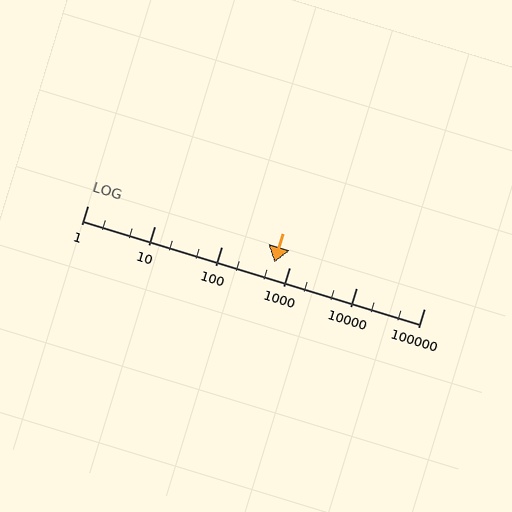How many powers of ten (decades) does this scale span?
The scale spans 5 decades, from 1 to 100000.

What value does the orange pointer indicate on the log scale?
The pointer indicates approximately 600.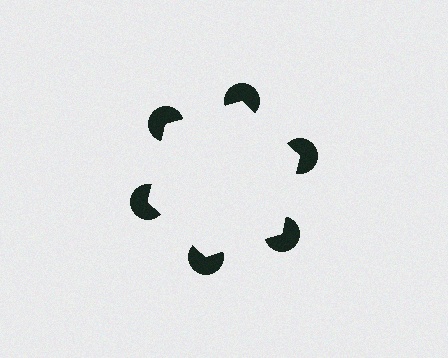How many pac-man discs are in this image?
There are 6 — one at each vertex of the illusory hexagon.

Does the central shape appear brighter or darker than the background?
It typically appears slightly brighter than the background, even though no actual brightness change is drawn.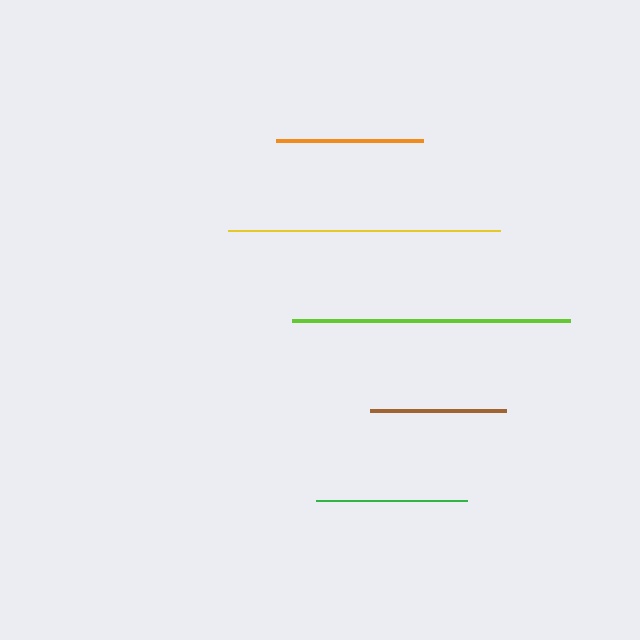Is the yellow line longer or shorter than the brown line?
The yellow line is longer than the brown line.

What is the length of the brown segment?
The brown segment is approximately 137 pixels long.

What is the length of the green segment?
The green segment is approximately 151 pixels long.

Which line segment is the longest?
The lime line is the longest at approximately 278 pixels.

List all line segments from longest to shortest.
From longest to shortest: lime, yellow, green, orange, brown.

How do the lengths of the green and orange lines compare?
The green and orange lines are approximately the same length.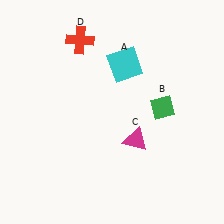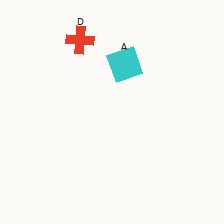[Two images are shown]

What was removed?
The green diamond (B), the magenta triangle (C) were removed in Image 2.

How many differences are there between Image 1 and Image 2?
There are 2 differences between the two images.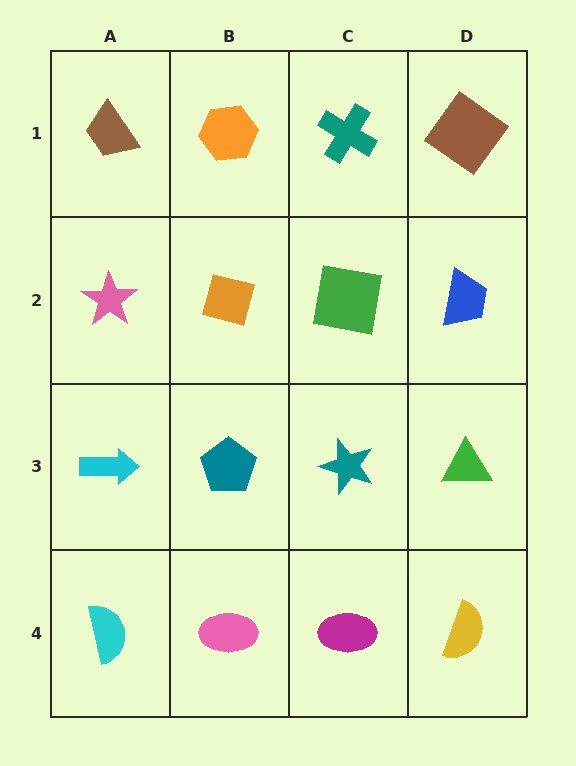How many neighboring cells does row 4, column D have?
2.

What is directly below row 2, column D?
A green triangle.